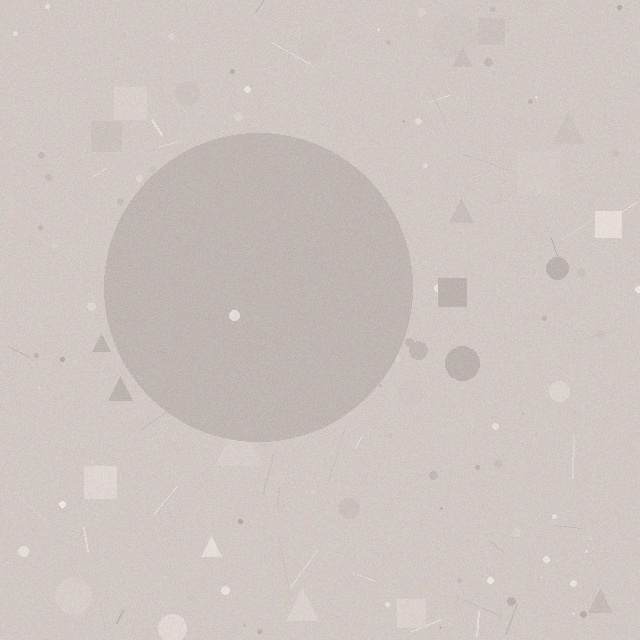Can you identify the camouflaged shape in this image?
The camouflaged shape is a circle.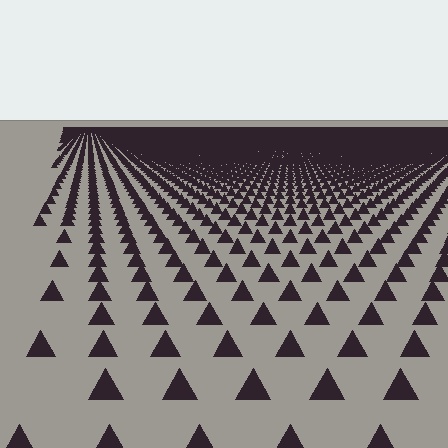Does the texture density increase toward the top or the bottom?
Density increases toward the top.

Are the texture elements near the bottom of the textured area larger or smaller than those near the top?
Larger. Near the bottom, elements are closer to the viewer and appear at a bigger on-screen size.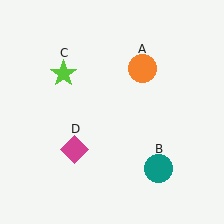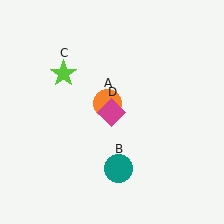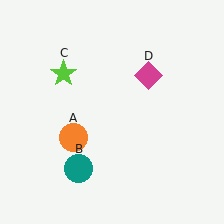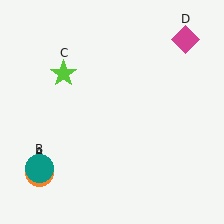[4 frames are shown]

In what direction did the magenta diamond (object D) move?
The magenta diamond (object D) moved up and to the right.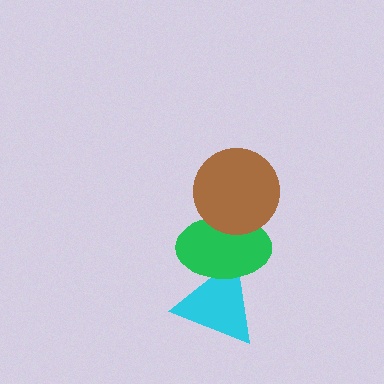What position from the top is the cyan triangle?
The cyan triangle is 3rd from the top.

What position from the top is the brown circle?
The brown circle is 1st from the top.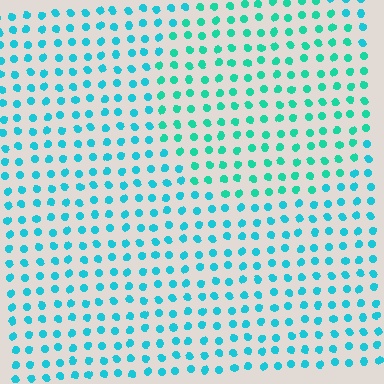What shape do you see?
I see a circle.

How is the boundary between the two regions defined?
The boundary is defined purely by a slight shift in hue (about 22 degrees). Spacing, size, and orientation are identical on both sides.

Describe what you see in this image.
The image is filled with small cyan elements in a uniform arrangement. A circle-shaped region is visible where the elements are tinted to a slightly different hue, forming a subtle color boundary.